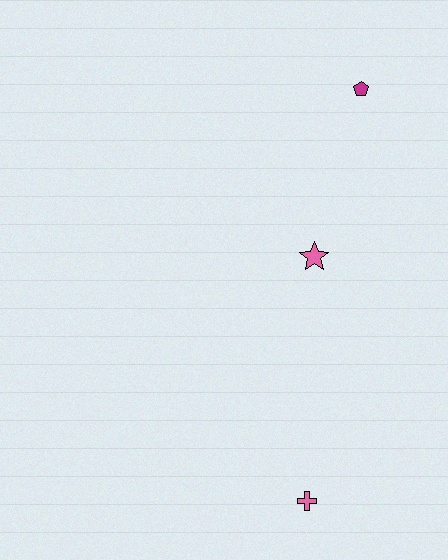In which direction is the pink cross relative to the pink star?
The pink cross is below the pink star.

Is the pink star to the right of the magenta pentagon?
No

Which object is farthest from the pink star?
The pink cross is farthest from the pink star.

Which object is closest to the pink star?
The magenta pentagon is closest to the pink star.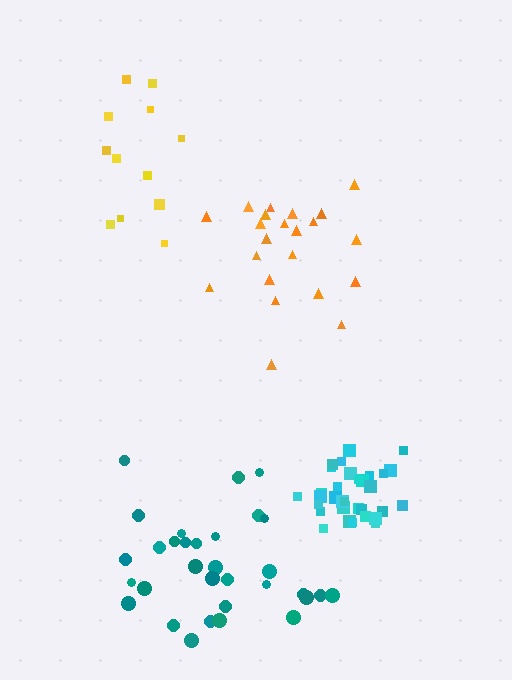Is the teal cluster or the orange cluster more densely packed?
Orange.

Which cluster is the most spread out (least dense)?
Yellow.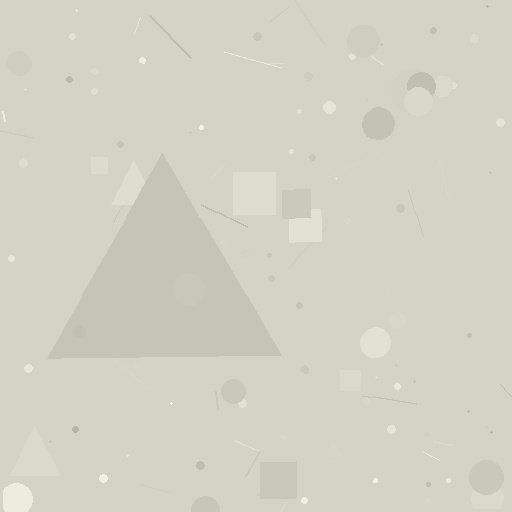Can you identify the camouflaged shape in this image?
The camouflaged shape is a triangle.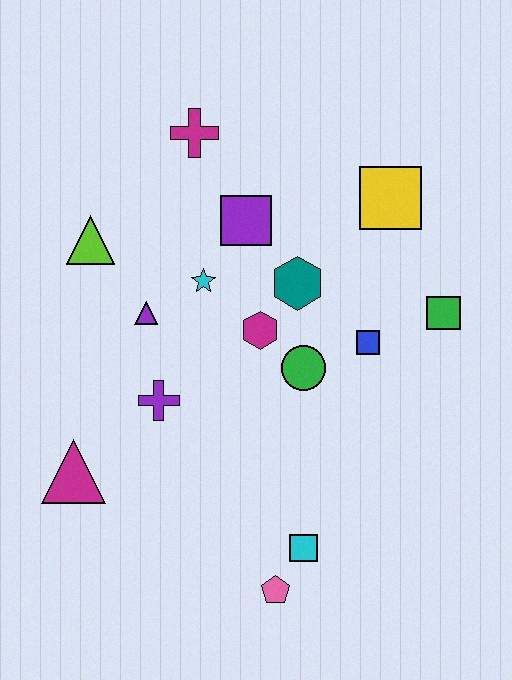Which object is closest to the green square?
The blue square is closest to the green square.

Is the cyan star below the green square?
No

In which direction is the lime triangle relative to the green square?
The lime triangle is to the left of the green square.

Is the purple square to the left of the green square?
Yes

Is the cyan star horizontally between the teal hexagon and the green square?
No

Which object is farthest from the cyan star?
The pink pentagon is farthest from the cyan star.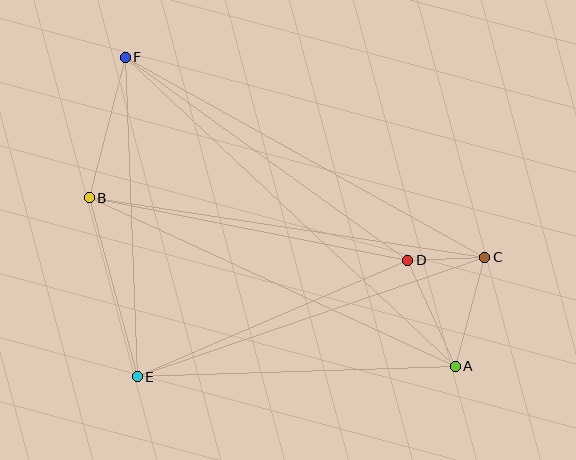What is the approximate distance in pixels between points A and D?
The distance between A and D is approximately 116 pixels.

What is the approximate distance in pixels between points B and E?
The distance between B and E is approximately 185 pixels.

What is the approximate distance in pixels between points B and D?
The distance between B and D is approximately 325 pixels.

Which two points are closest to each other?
Points C and D are closest to each other.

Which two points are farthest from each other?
Points A and F are farthest from each other.